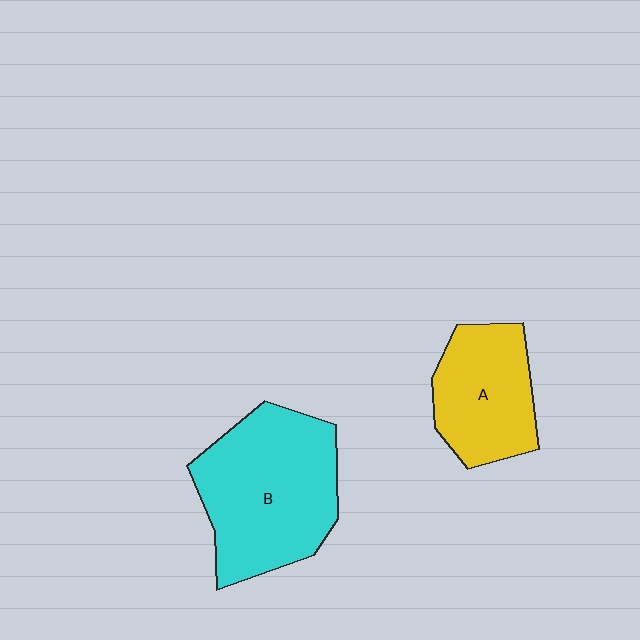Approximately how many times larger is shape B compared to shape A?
Approximately 1.6 times.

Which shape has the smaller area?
Shape A (yellow).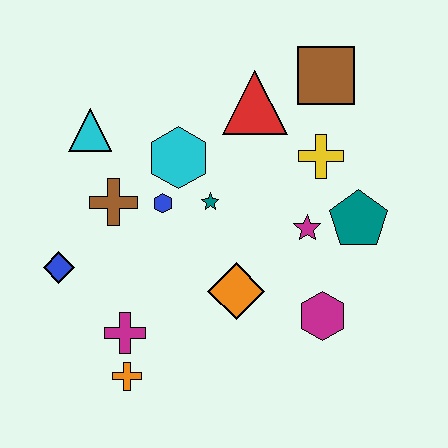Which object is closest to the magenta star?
The teal pentagon is closest to the magenta star.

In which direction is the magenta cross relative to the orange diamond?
The magenta cross is to the left of the orange diamond.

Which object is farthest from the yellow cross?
The orange cross is farthest from the yellow cross.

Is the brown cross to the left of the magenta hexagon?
Yes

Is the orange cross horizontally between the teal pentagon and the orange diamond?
No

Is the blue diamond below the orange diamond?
No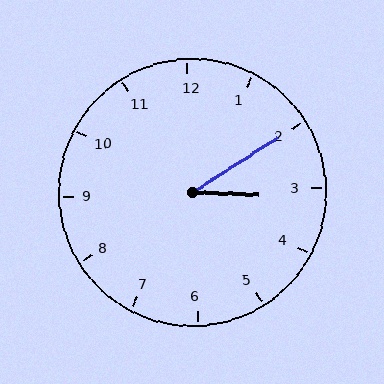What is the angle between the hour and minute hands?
Approximately 35 degrees.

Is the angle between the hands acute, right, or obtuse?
It is acute.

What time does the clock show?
3:10.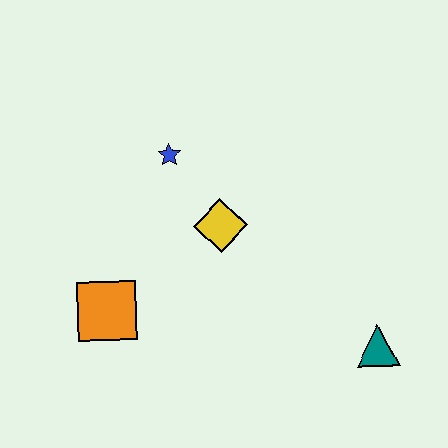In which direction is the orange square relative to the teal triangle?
The orange square is to the left of the teal triangle.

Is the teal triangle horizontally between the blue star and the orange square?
No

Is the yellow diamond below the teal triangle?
No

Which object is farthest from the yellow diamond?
The teal triangle is farthest from the yellow diamond.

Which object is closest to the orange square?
The yellow diamond is closest to the orange square.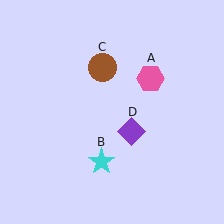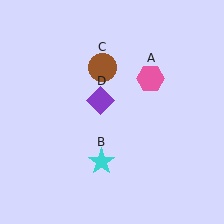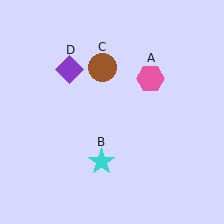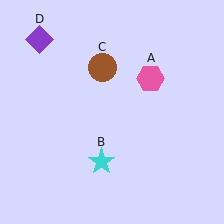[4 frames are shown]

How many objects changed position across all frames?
1 object changed position: purple diamond (object D).